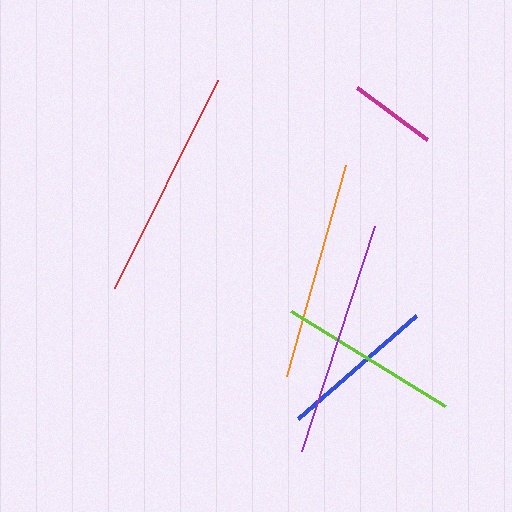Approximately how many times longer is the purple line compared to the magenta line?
The purple line is approximately 2.7 times the length of the magenta line.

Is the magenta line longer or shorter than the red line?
The red line is longer than the magenta line.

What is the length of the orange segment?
The orange segment is approximately 219 pixels long.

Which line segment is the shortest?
The magenta line is the shortest at approximately 88 pixels.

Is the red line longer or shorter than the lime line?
The red line is longer than the lime line.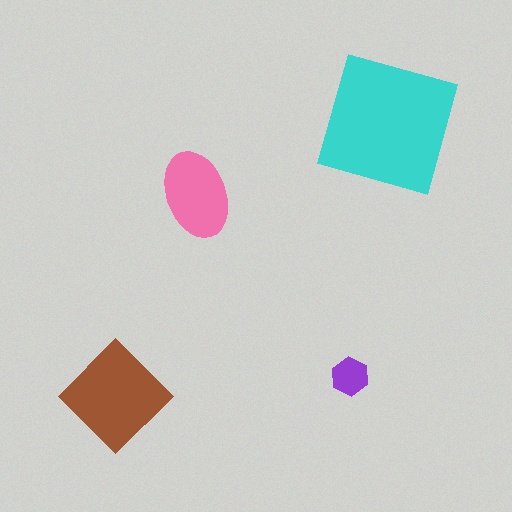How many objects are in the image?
There are 4 objects in the image.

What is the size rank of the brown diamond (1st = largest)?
2nd.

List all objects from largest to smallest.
The cyan square, the brown diamond, the pink ellipse, the purple hexagon.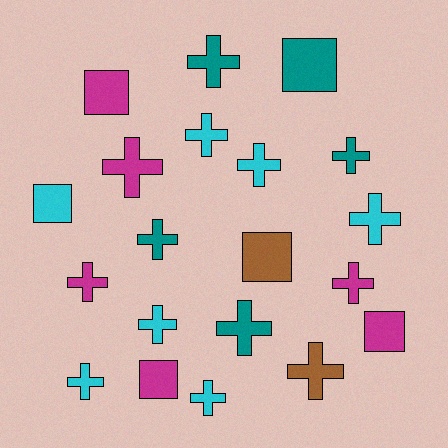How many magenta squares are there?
There are 3 magenta squares.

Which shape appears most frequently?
Cross, with 14 objects.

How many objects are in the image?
There are 20 objects.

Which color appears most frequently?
Cyan, with 7 objects.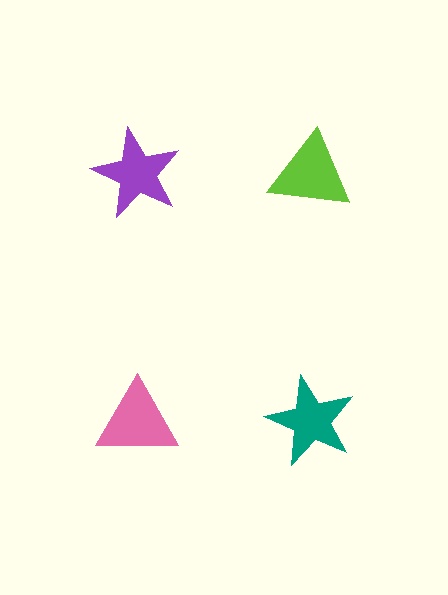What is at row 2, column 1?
A pink triangle.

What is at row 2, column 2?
A teal star.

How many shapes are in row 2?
2 shapes.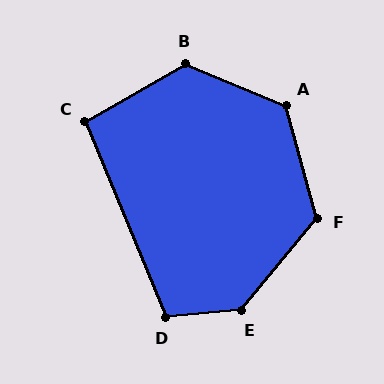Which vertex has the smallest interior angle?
C, at approximately 97 degrees.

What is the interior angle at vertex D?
Approximately 107 degrees (obtuse).